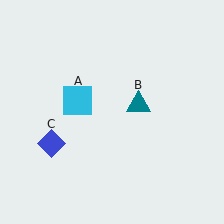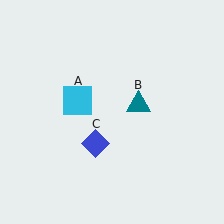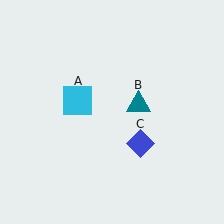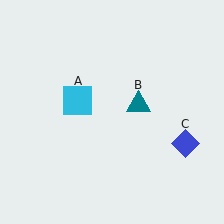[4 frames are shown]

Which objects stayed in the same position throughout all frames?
Cyan square (object A) and teal triangle (object B) remained stationary.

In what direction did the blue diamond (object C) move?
The blue diamond (object C) moved right.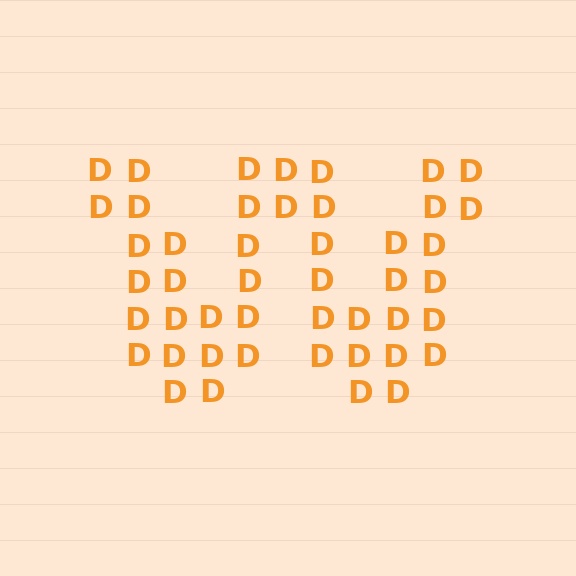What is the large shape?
The large shape is the letter W.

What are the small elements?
The small elements are letter D's.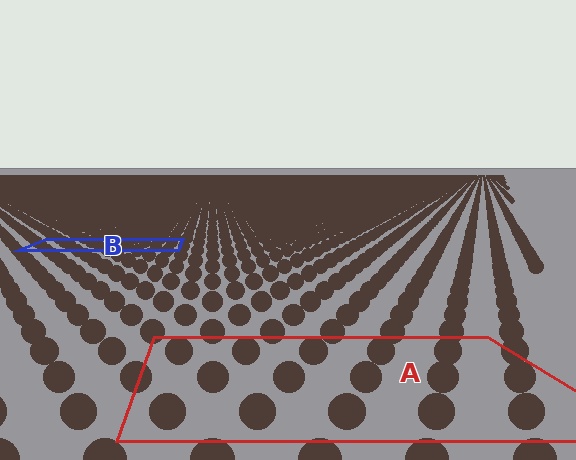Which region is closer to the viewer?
Region A is closer. The texture elements there are larger and more spread out.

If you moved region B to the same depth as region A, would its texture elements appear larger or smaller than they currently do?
They would appear larger. At a closer depth, the same texture elements are projected at a bigger on-screen size.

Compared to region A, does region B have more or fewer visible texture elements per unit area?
Region B has more texture elements per unit area — they are packed more densely because it is farther away.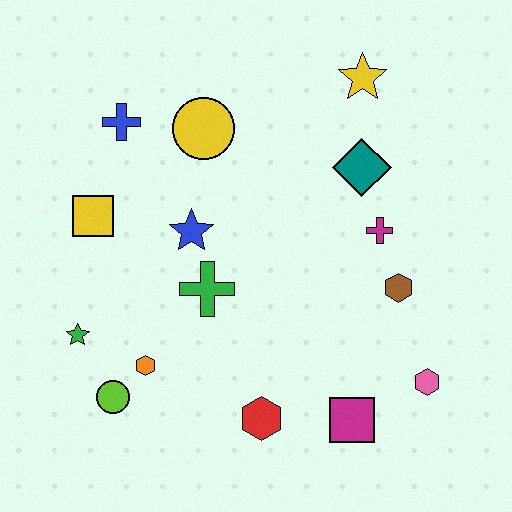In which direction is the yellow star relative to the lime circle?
The yellow star is above the lime circle.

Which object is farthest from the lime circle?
The yellow star is farthest from the lime circle.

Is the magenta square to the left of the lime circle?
No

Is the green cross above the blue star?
No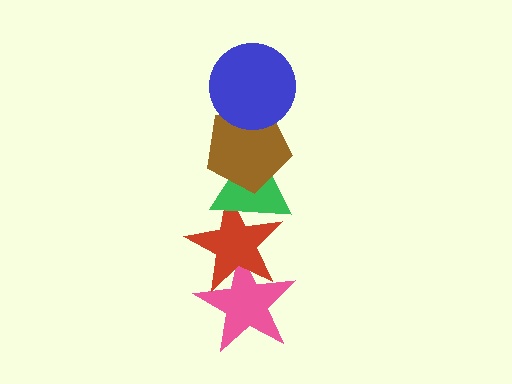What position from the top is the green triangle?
The green triangle is 3rd from the top.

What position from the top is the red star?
The red star is 4th from the top.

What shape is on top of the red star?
The green triangle is on top of the red star.